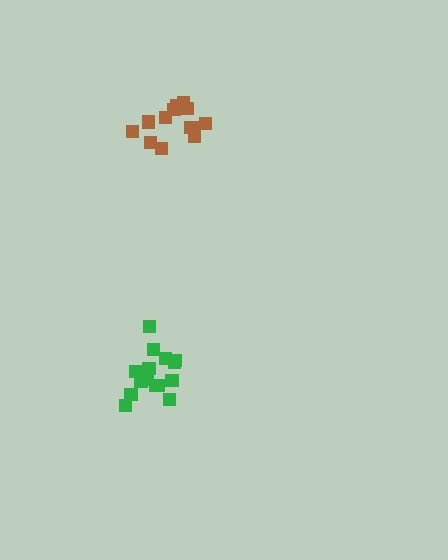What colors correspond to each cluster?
The clusters are colored: brown, green.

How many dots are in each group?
Group 1: 14 dots, Group 2: 16 dots (30 total).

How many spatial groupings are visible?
There are 2 spatial groupings.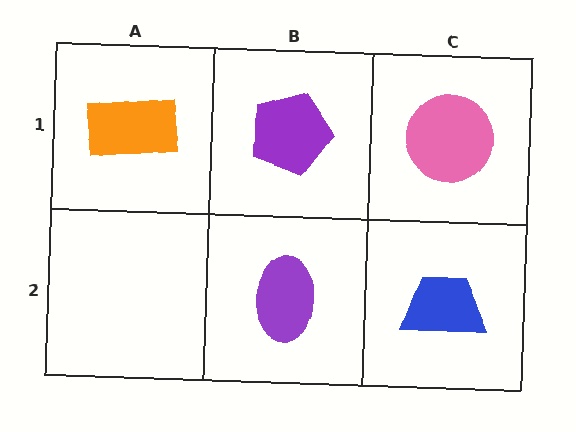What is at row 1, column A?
An orange rectangle.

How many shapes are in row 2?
2 shapes.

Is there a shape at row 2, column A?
No, that cell is empty.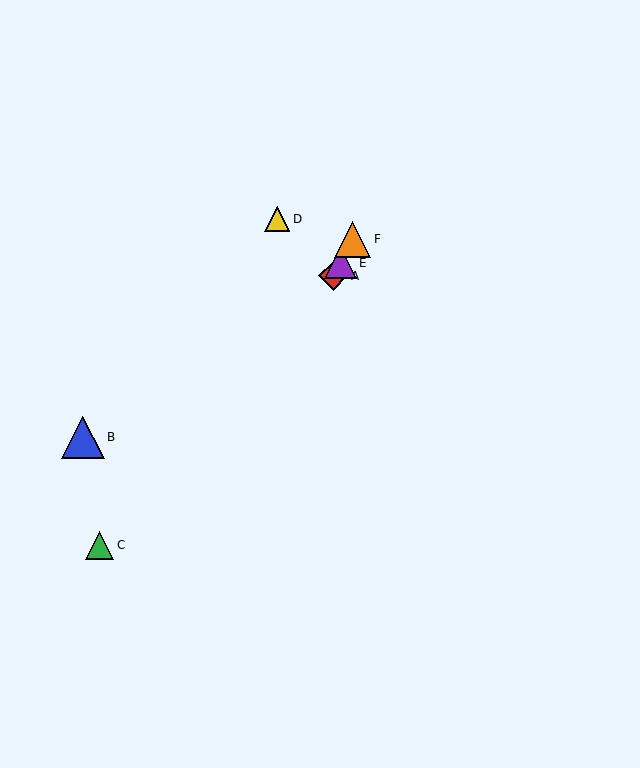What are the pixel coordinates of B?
Object B is at (83, 437).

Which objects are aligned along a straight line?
Objects A, E, F are aligned along a straight line.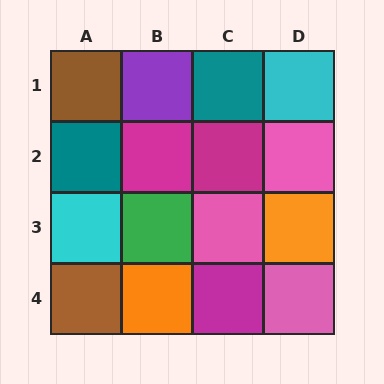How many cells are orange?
2 cells are orange.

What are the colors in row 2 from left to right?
Teal, magenta, magenta, pink.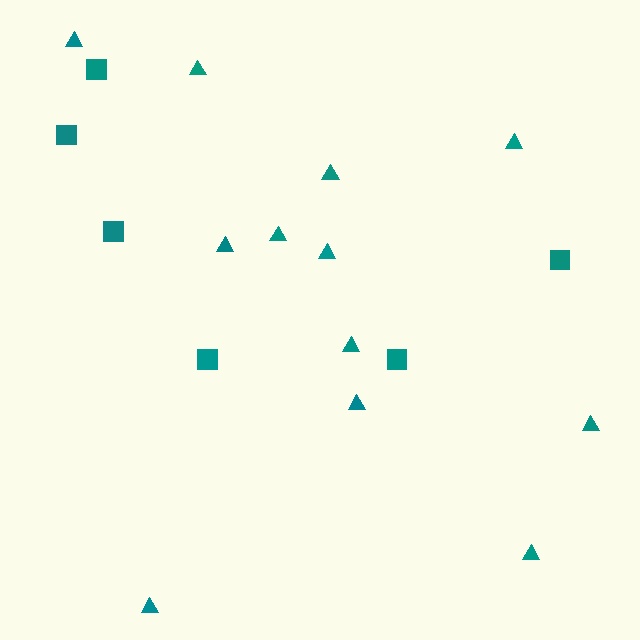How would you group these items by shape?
There are 2 groups: one group of triangles (12) and one group of squares (6).